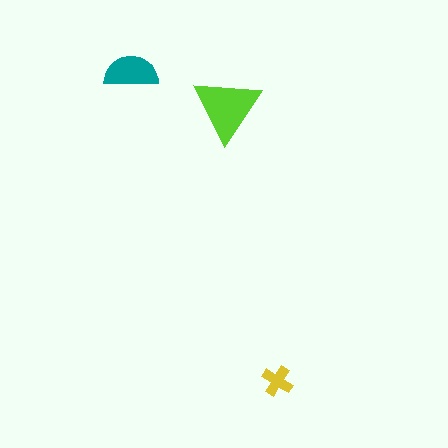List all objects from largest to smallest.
The lime triangle, the teal semicircle, the yellow cross.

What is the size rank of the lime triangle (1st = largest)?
1st.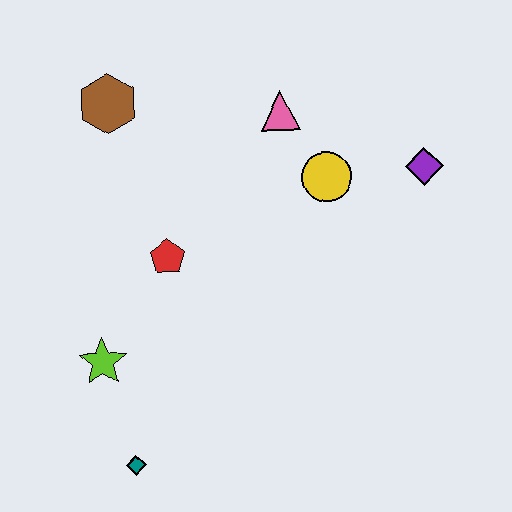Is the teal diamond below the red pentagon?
Yes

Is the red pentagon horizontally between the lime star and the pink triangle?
Yes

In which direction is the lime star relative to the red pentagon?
The lime star is below the red pentagon.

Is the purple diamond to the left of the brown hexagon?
No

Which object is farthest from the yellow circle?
The teal diamond is farthest from the yellow circle.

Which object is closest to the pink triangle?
The yellow circle is closest to the pink triangle.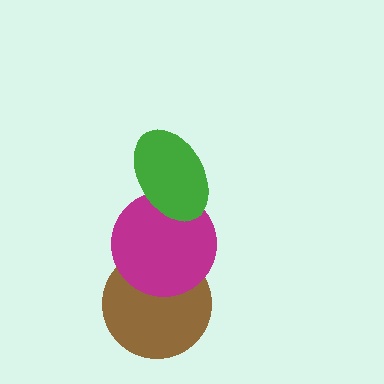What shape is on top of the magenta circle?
The green ellipse is on top of the magenta circle.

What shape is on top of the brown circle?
The magenta circle is on top of the brown circle.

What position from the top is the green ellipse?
The green ellipse is 1st from the top.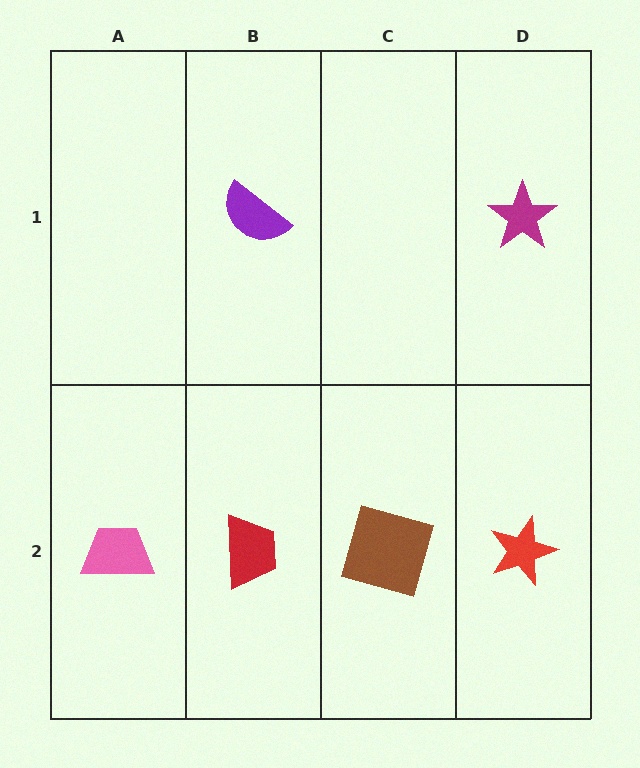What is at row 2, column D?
A red star.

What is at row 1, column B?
A purple semicircle.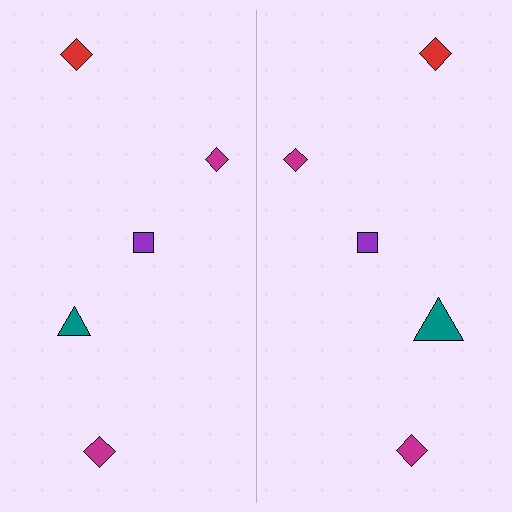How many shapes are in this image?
There are 10 shapes in this image.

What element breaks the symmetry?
The teal triangle on the right side has a different size than its mirror counterpart.